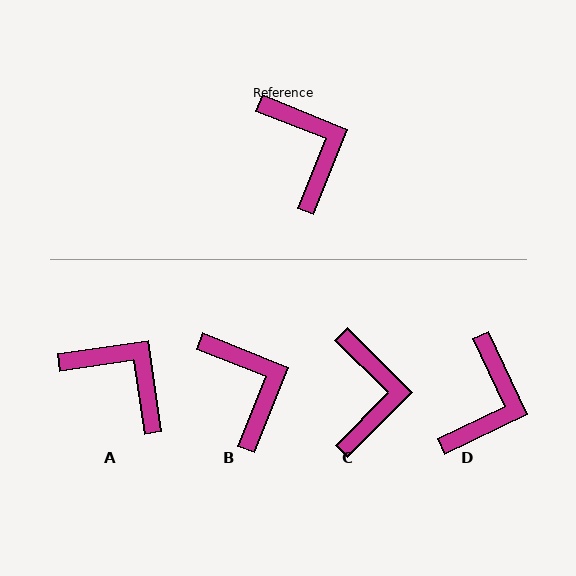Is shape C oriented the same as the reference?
No, it is off by about 23 degrees.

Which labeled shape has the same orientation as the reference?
B.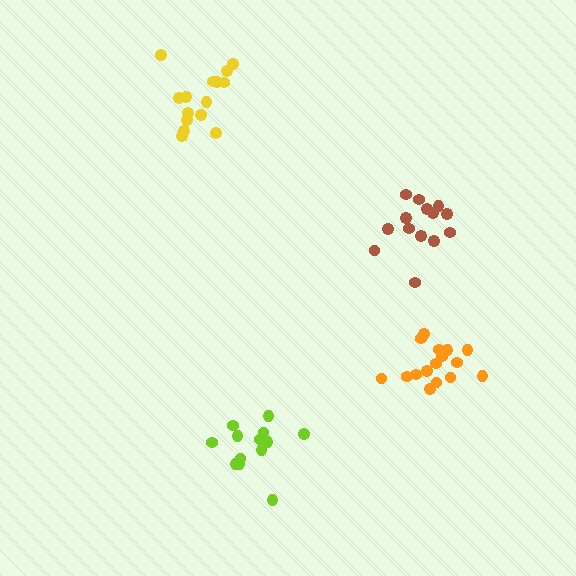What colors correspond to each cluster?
The clusters are colored: brown, orange, lime, yellow.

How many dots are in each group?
Group 1: 14 dots, Group 2: 16 dots, Group 3: 13 dots, Group 4: 15 dots (58 total).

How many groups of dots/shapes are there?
There are 4 groups.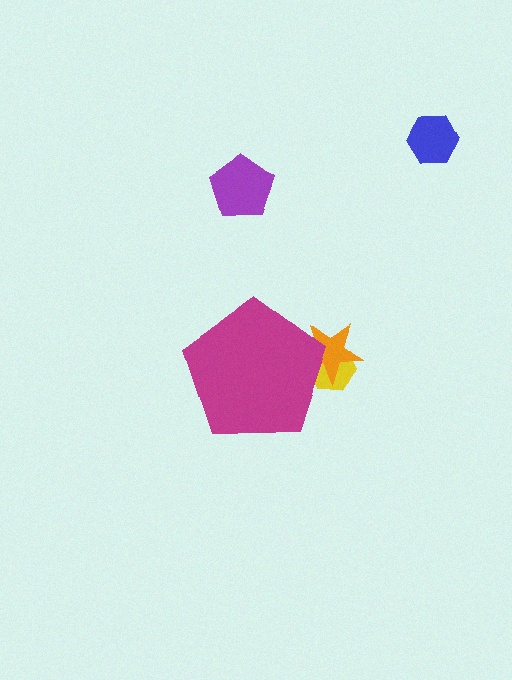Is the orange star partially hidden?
Yes, the orange star is partially hidden behind the magenta pentagon.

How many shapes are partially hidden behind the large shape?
2 shapes are partially hidden.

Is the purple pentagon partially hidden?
No, the purple pentagon is fully visible.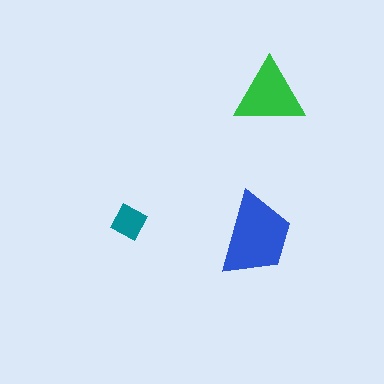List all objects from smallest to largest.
The teal diamond, the green triangle, the blue trapezoid.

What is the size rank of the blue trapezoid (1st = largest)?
1st.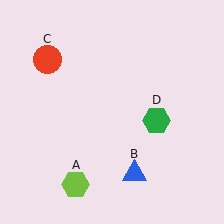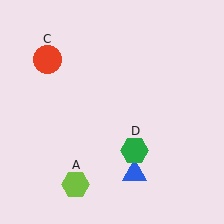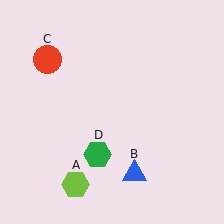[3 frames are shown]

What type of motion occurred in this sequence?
The green hexagon (object D) rotated clockwise around the center of the scene.